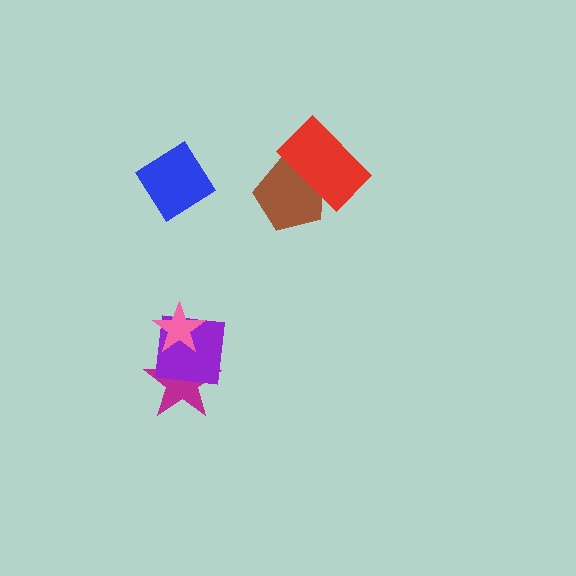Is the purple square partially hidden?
Yes, it is partially covered by another shape.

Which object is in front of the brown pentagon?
The red rectangle is in front of the brown pentagon.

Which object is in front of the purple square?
The pink star is in front of the purple square.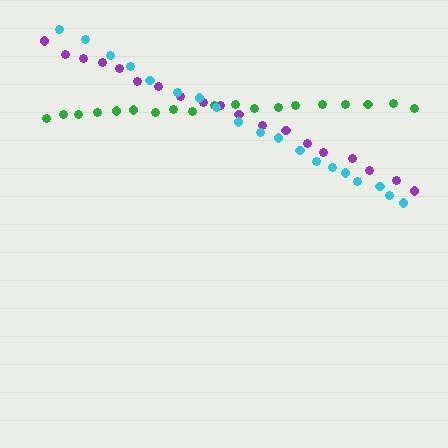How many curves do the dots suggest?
There are 3 distinct paths.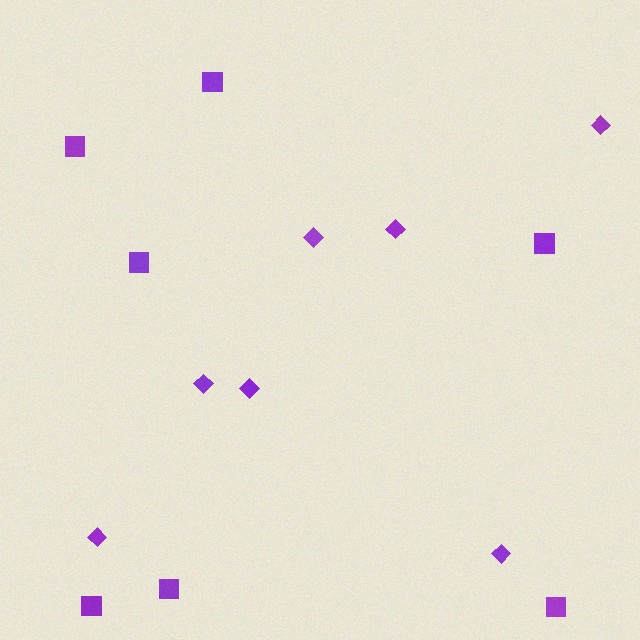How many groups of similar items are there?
There are 2 groups: one group of squares (7) and one group of diamonds (7).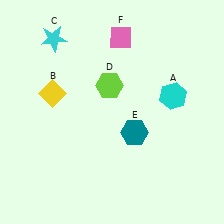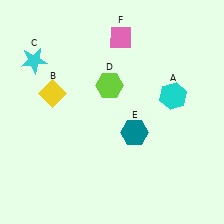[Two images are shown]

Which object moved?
The cyan star (C) moved down.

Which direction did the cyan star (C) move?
The cyan star (C) moved down.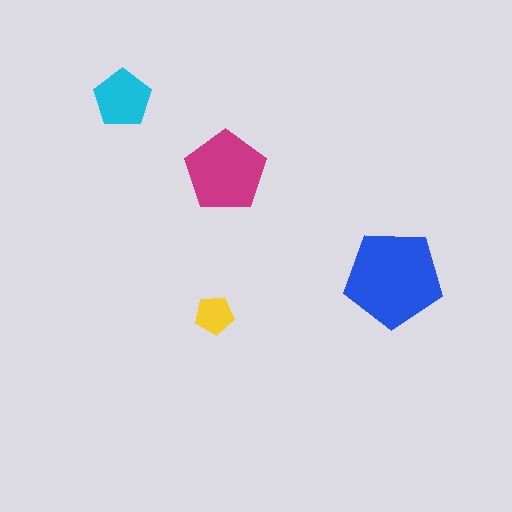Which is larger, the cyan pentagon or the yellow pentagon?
The cyan one.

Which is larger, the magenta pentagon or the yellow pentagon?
The magenta one.